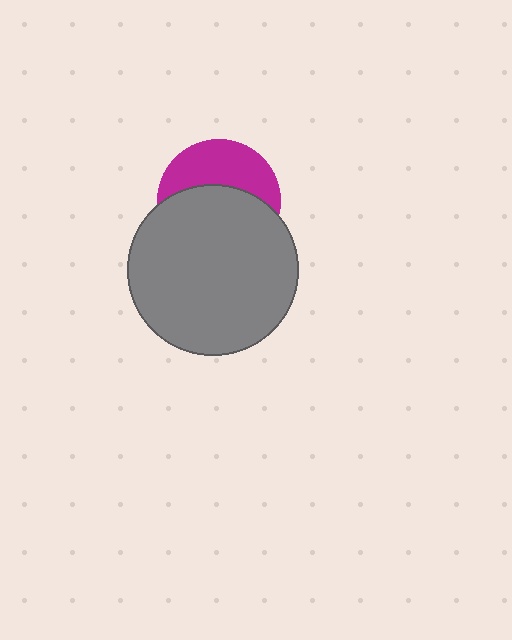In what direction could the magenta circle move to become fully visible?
The magenta circle could move up. That would shift it out from behind the gray circle entirely.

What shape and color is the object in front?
The object in front is a gray circle.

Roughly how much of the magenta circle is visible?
A small part of it is visible (roughly 41%).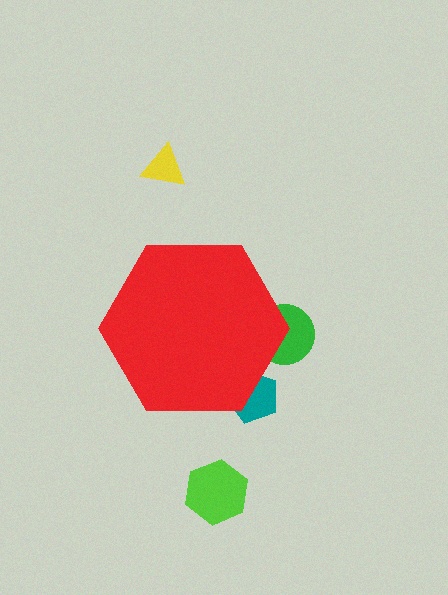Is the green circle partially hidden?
Yes, the green circle is partially hidden behind the red hexagon.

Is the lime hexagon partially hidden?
No, the lime hexagon is fully visible.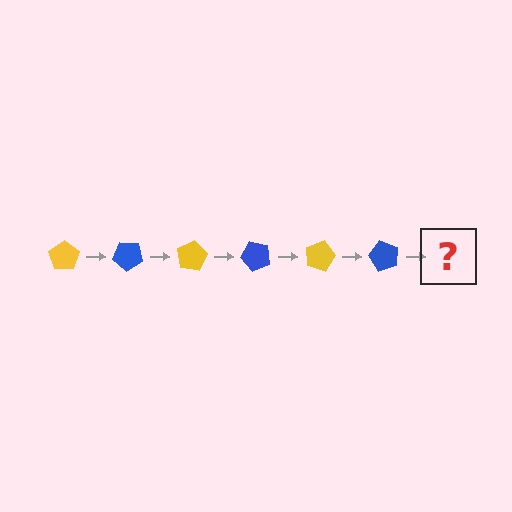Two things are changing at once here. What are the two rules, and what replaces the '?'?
The two rules are that it rotates 40 degrees each step and the color cycles through yellow and blue. The '?' should be a yellow pentagon, rotated 240 degrees from the start.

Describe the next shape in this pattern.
It should be a yellow pentagon, rotated 240 degrees from the start.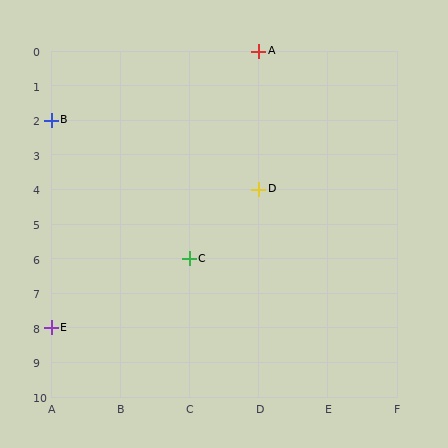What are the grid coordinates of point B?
Point B is at grid coordinates (A, 2).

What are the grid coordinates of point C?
Point C is at grid coordinates (C, 6).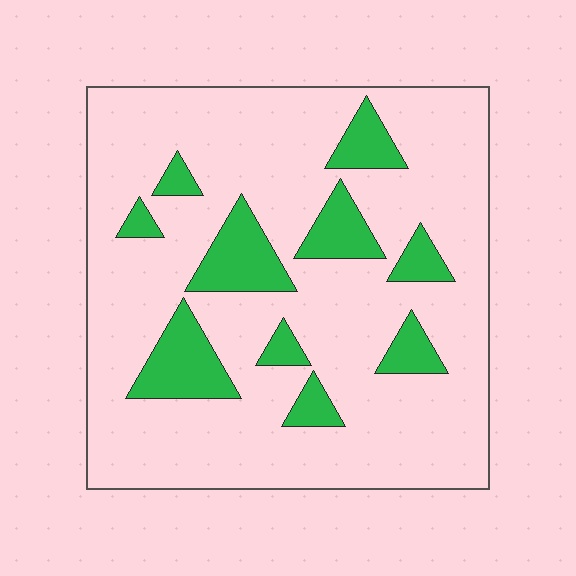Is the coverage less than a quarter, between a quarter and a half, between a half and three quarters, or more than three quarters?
Less than a quarter.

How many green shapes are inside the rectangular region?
10.